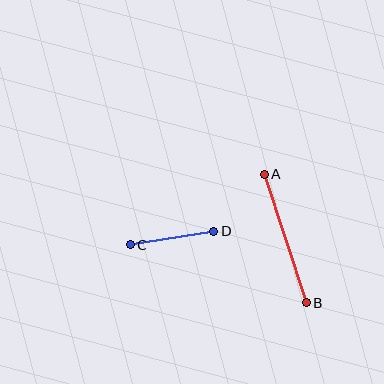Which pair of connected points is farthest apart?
Points A and B are farthest apart.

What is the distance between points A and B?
The distance is approximately 135 pixels.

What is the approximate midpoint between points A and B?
The midpoint is at approximately (285, 238) pixels.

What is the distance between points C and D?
The distance is approximately 85 pixels.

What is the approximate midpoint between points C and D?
The midpoint is at approximately (172, 238) pixels.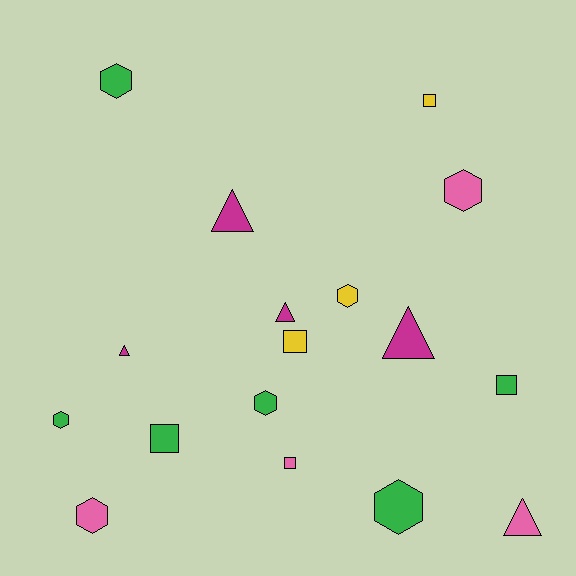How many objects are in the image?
There are 17 objects.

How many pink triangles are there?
There is 1 pink triangle.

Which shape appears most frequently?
Hexagon, with 7 objects.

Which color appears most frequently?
Green, with 6 objects.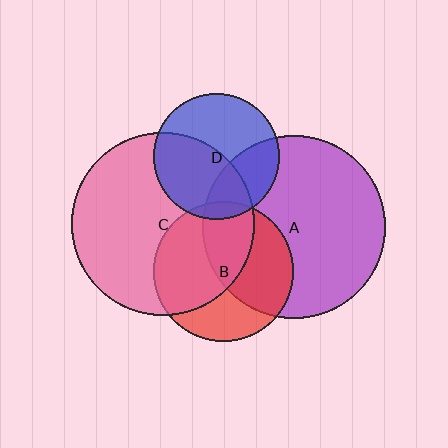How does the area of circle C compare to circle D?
Approximately 2.1 times.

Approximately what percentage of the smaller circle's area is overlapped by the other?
Approximately 15%.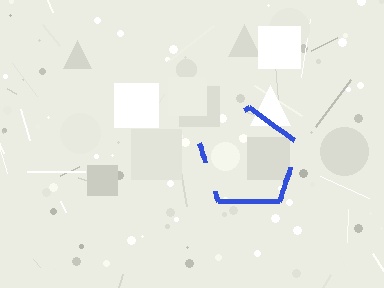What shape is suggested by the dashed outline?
The dashed outline suggests a pentagon.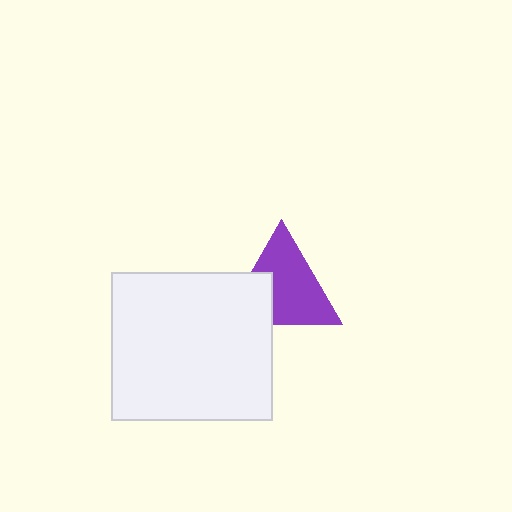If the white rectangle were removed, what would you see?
You would see the complete purple triangle.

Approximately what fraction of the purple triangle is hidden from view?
Roughly 31% of the purple triangle is hidden behind the white rectangle.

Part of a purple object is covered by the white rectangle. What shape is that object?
It is a triangle.